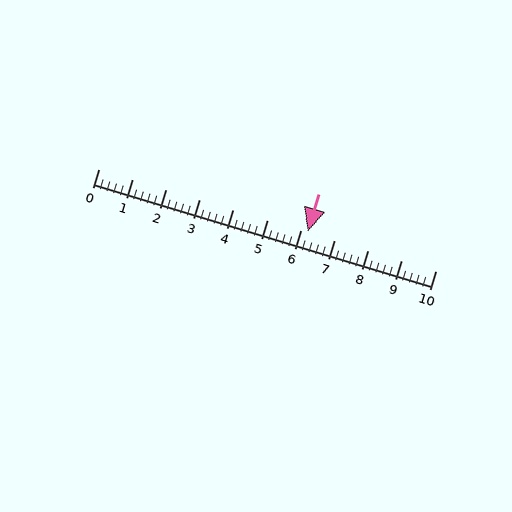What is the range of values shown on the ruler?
The ruler shows values from 0 to 10.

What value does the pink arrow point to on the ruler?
The pink arrow points to approximately 6.2.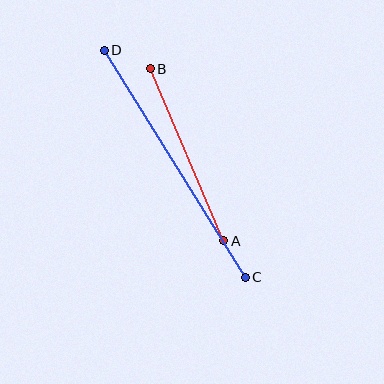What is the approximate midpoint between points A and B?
The midpoint is at approximately (187, 155) pixels.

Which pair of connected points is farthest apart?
Points C and D are farthest apart.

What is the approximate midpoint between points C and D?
The midpoint is at approximately (175, 164) pixels.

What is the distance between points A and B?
The distance is approximately 187 pixels.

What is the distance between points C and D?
The distance is approximately 267 pixels.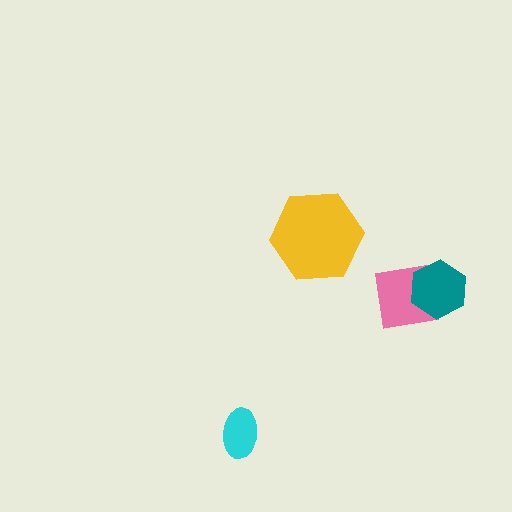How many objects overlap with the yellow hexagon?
0 objects overlap with the yellow hexagon.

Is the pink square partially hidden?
Yes, it is partially covered by another shape.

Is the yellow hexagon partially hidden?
No, no other shape covers it.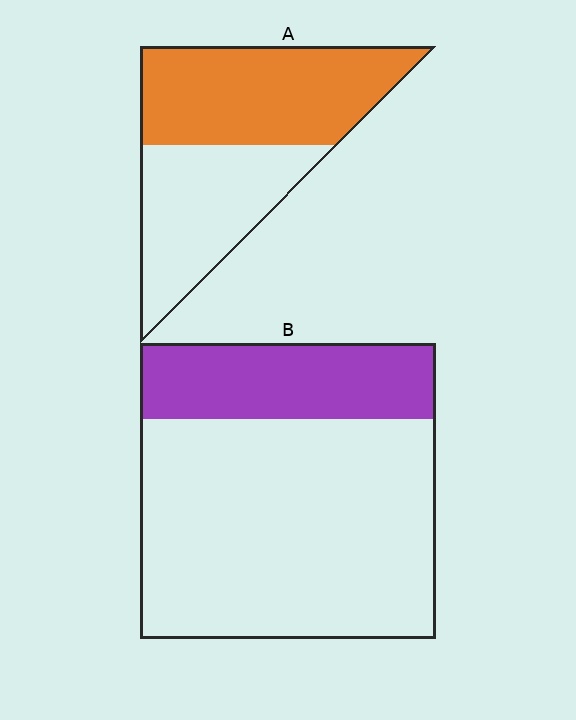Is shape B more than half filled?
No.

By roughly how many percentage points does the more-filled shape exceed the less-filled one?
By roughly 30 percentage points (A over B).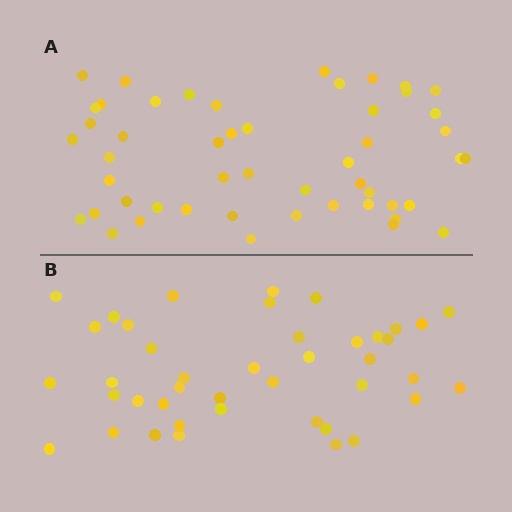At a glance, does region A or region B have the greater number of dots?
Region A (the top region) has more dots.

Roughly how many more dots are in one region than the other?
Region A has roughly 8 or so more dots than region B.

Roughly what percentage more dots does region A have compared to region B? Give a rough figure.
About 20% more.